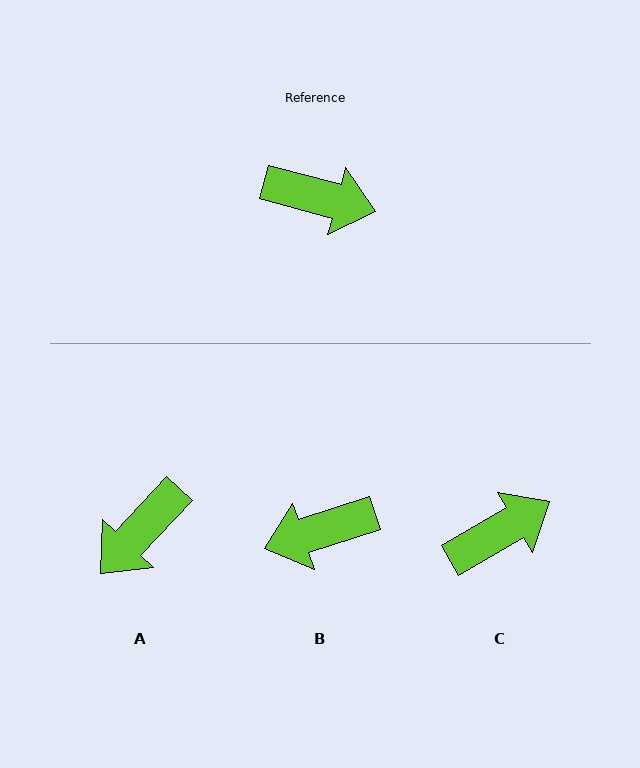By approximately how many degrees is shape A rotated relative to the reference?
Approximately 118 degrees clockwise.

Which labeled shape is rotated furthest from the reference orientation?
B, about 147 degrees away.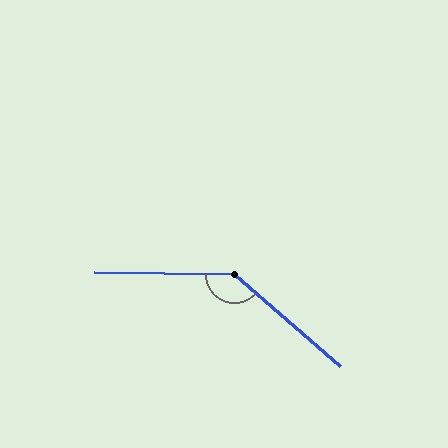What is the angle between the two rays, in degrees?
Approximately 139 degrees.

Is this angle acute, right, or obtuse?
It is obtuse.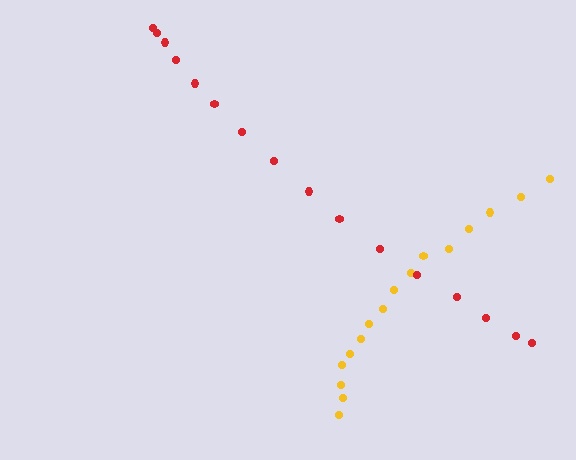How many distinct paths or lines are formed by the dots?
There are 2 distinct paths.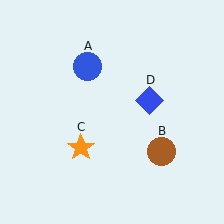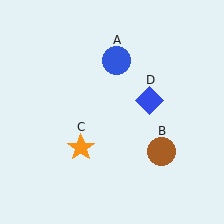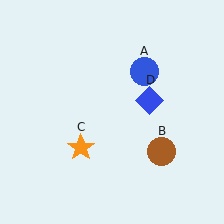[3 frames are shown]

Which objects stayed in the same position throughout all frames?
Brown circle (object B) and orange star (object C) and blue diamond (object D) remained stationary.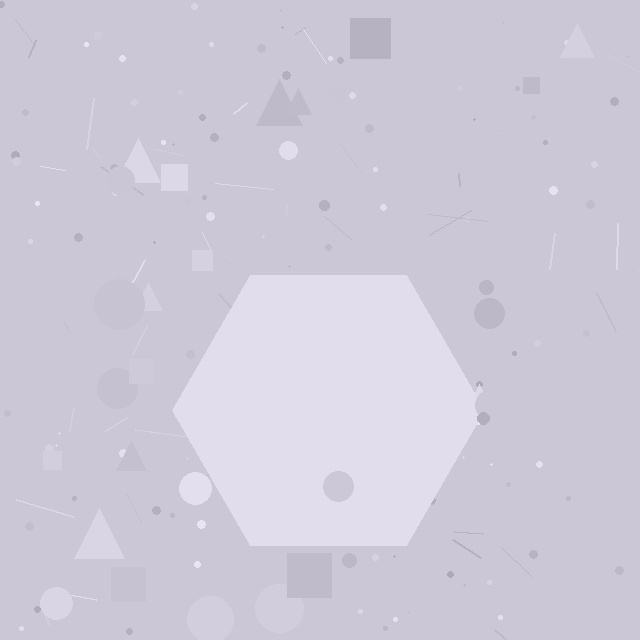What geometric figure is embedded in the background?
A hexagon is embedded in the background.